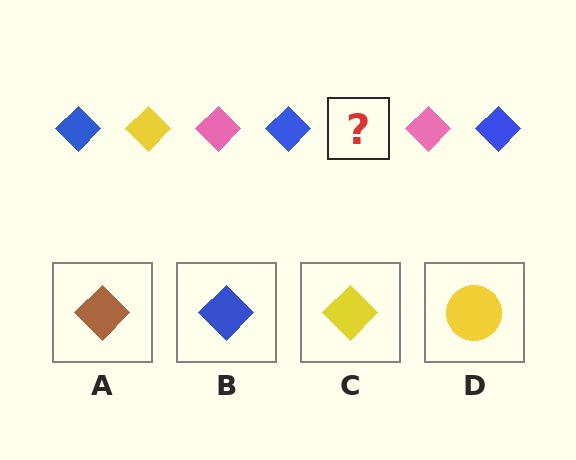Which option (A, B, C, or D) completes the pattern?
C.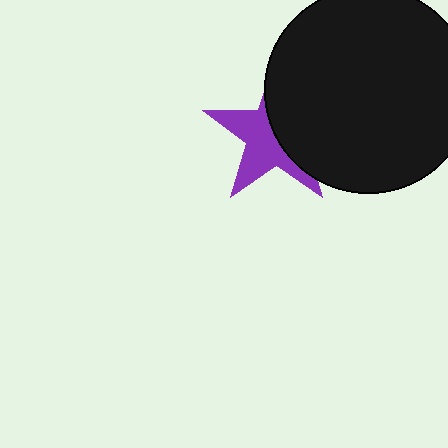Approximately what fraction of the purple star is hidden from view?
Roughly 49% of the purple star is hidden behind the black circle.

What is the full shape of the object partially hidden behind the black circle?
The partially hidden object is a purple star.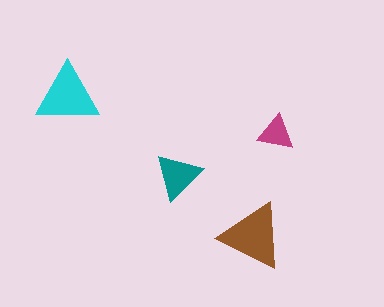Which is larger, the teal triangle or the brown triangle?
The brown one.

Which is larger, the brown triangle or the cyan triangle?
The brown one.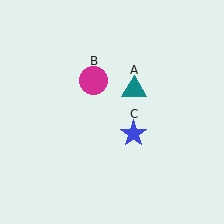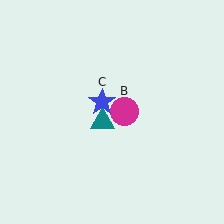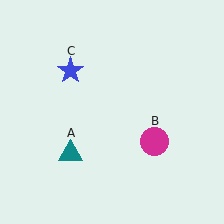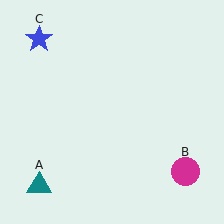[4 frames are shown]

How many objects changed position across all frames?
3 objects changed position: teal triangle (object A), magenta circle (object B), blue star (object C).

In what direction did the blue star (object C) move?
The blue star (object C) moved up and to the left.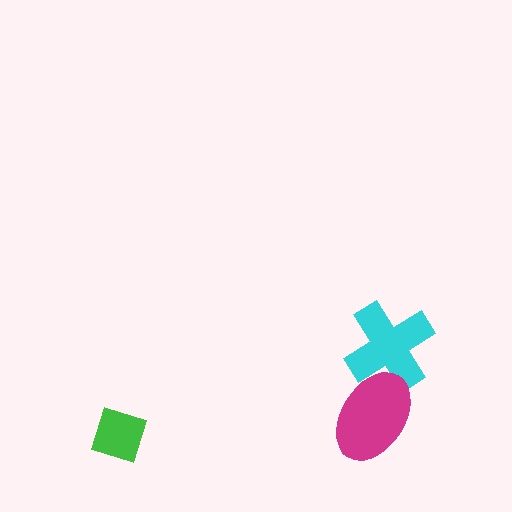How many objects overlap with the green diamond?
0 objects overlap with the green diamond.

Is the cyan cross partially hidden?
Yes, it is partially covered by another shape.